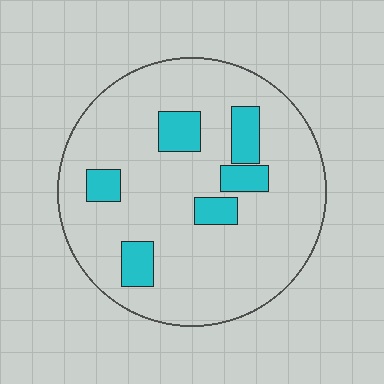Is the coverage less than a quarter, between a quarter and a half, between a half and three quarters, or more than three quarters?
Less than a quarter.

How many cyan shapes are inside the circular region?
6.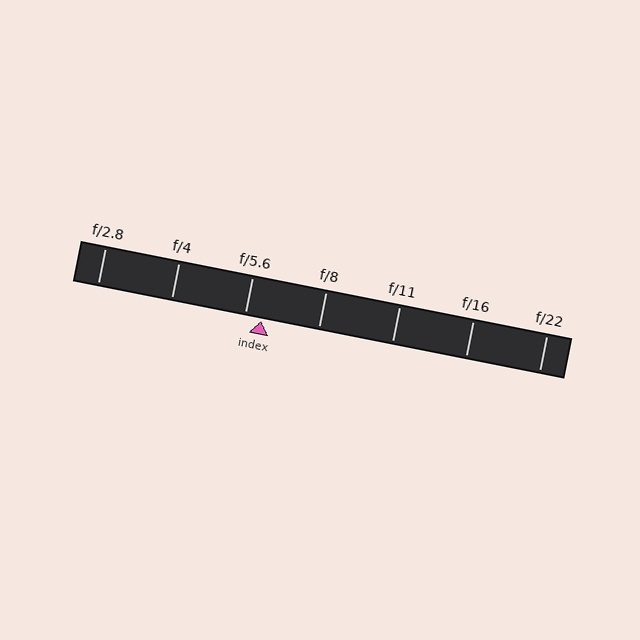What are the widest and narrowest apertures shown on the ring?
The widest aperture shown is f/2.8 and the narrowest is f/22.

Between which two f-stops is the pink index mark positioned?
The index mark is between f/5.6 and f/8.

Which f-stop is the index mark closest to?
The index mark is closest to f/5.6.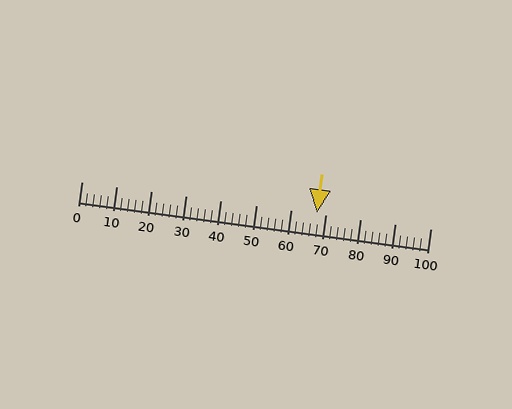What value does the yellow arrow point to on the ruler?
The yellow arrow points to approximately 67.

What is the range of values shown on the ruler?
The ruler shows values from 0 to 100.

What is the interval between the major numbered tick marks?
The major tick marks are spaced 10 units apart.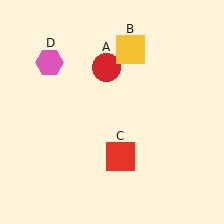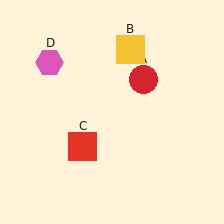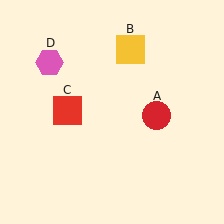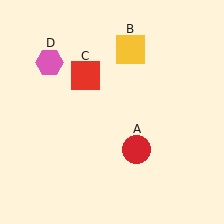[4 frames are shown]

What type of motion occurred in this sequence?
The red circle (object A), red square (object C) rotated clockwise around the center of the scene.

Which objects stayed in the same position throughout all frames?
Yellow square (object B) and pink hexagon (object D) remained stationary.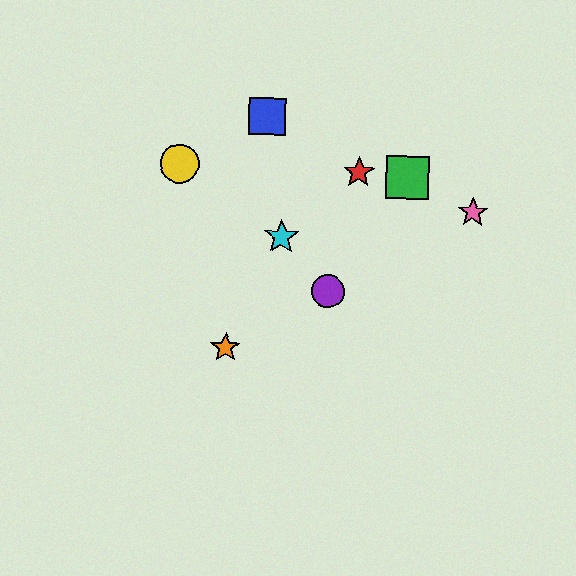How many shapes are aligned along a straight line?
3 shapes (the purple circle, the orange star, the pink star) are aligned along a straight line.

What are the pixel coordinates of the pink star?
The pink star is at (473, 212).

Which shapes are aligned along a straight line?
The purple circle, the orange star, the pink star are aligned along a straight line.